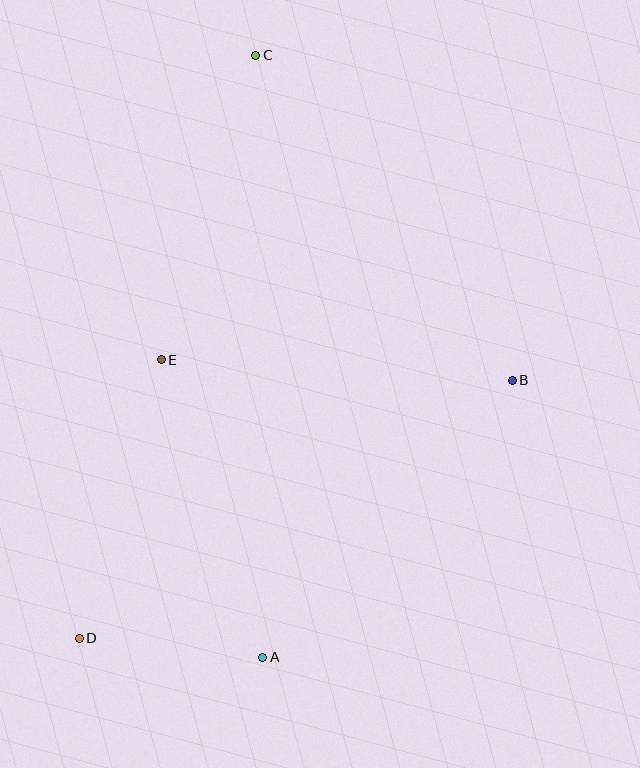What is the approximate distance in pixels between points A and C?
The distance between A and C is approximately 602 pixels.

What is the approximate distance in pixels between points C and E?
The distance between C and E is approximately 319 pixels.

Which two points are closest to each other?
Points A and D are closest to each other.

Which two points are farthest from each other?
Points C and D are farthest from each other.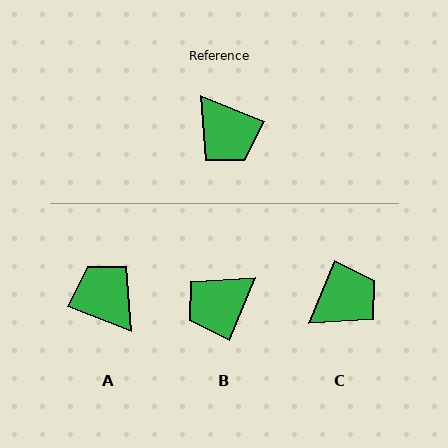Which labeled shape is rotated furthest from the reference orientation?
A, about 180 degrees away.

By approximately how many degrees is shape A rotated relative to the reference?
Approximately 180 degrees clockwise.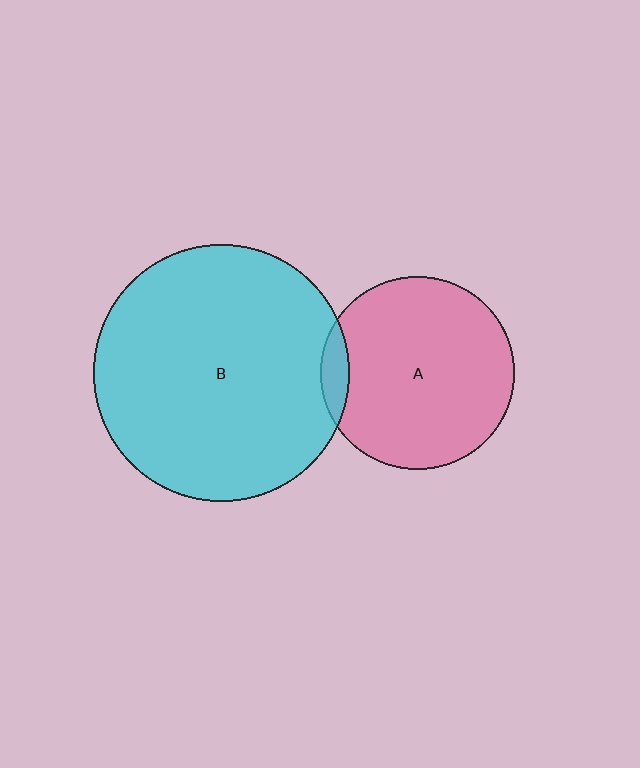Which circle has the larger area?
Circle B (cyan).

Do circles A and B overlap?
Yes.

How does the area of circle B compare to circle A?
Approximately 1.8 times.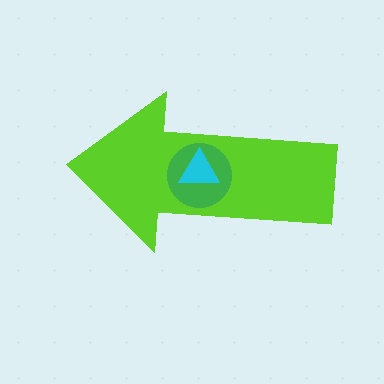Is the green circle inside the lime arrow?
Yes.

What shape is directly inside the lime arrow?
The green circle.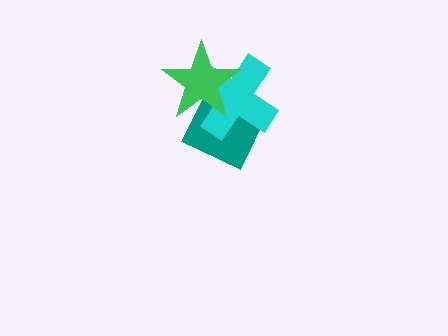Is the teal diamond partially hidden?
Yes, it is partially covered by another shape.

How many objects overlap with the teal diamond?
2 objects overlap with the teal diamond.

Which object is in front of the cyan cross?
The green star is in front of the cyan cross.